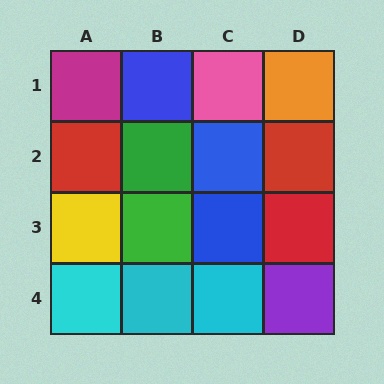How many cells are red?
3 cells are red.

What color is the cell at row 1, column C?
Pink.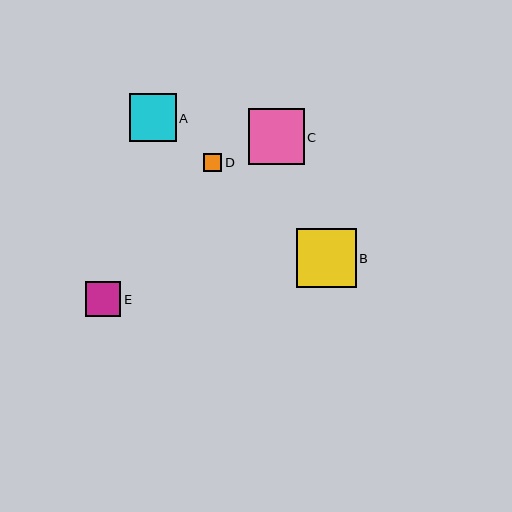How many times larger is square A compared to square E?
Square A is approximately 1.3 times the size of square E.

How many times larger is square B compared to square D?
Square B is approximately 3.3 times the size of square D.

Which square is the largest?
Square B is the largest with a size of approximately 60 pixels.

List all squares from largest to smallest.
From largest to smallest: B, C, A, E, D.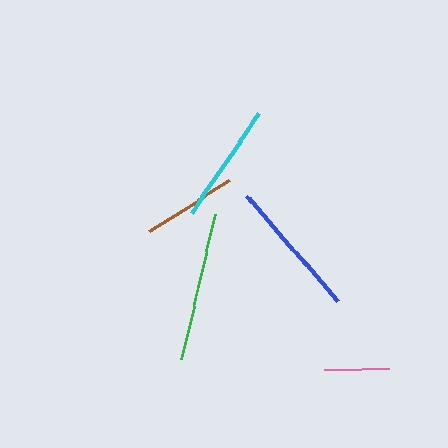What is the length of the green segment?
The green segment is approximately 148 pixels long.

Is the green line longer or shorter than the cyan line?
The green line is longer than the cyan line.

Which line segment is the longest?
The green line is the longest at approximately 148 pixels.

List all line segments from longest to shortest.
From longest to shortest: green, blue, cyan, brown, pink.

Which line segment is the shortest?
The pink line is the shortest at approximately 65 pixels.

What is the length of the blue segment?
The blue segment is approximately 140 pixels long.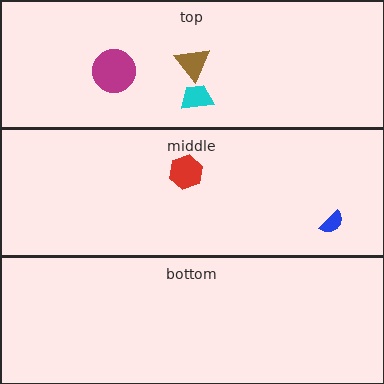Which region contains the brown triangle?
The top region.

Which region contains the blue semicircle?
The middle region.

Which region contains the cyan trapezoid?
The top region.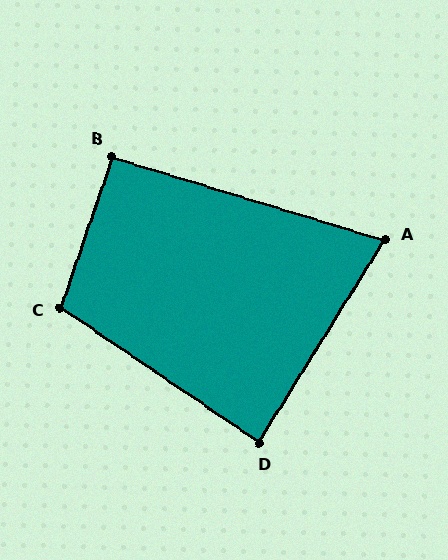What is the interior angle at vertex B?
Approximately 92 degrees (approximately right).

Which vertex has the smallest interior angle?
A, at approximately 75 degrees.